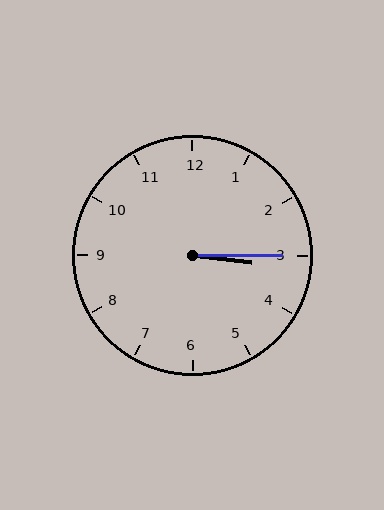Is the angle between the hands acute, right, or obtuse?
It is acute.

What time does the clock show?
3:15.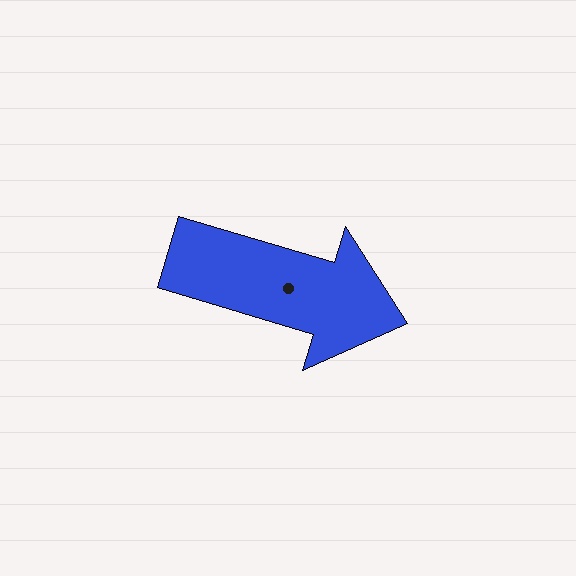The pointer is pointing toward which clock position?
Roughly 4 o'clock.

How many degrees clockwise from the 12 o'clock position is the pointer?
Approximately 107 degrees.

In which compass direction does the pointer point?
East.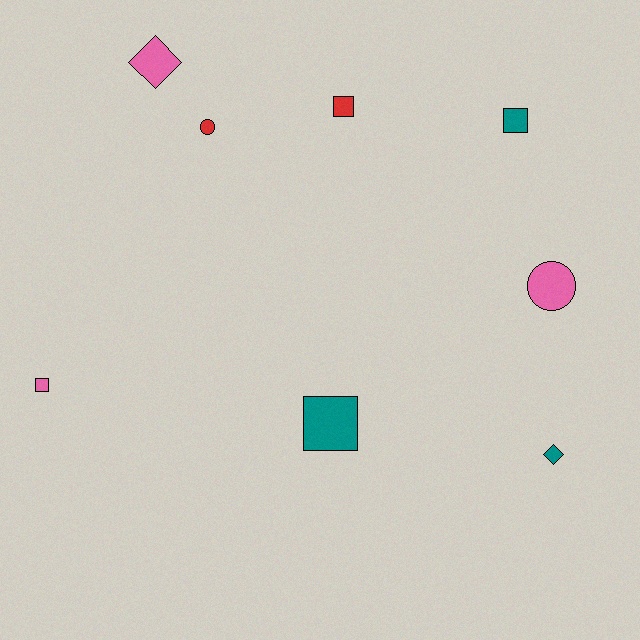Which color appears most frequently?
Pink, with 3 objects.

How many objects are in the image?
There are 8 objects.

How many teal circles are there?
There are no teal circles.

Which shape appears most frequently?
Square, with 4 objects.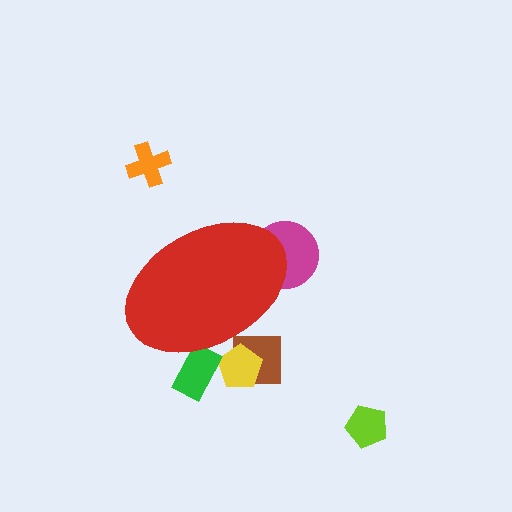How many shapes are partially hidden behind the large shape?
4 shapes are partially hidden.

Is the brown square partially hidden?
Yes, the brown square is partially hidden behind the red ellipse.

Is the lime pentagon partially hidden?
No, the lime pentagon is fully visible.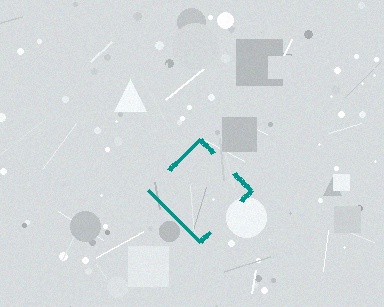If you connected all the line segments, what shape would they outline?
They would outline a diamond.